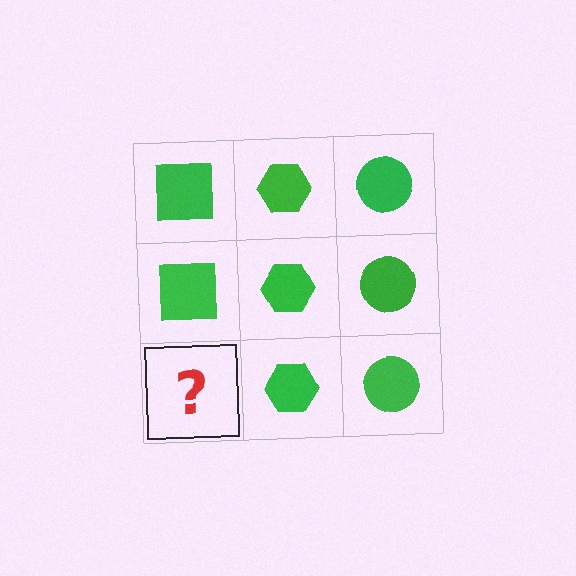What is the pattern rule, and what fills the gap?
The rule is that each column has a consistent shape. The gap should be filled with a green square.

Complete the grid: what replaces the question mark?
The question mark should be replaced with a green square.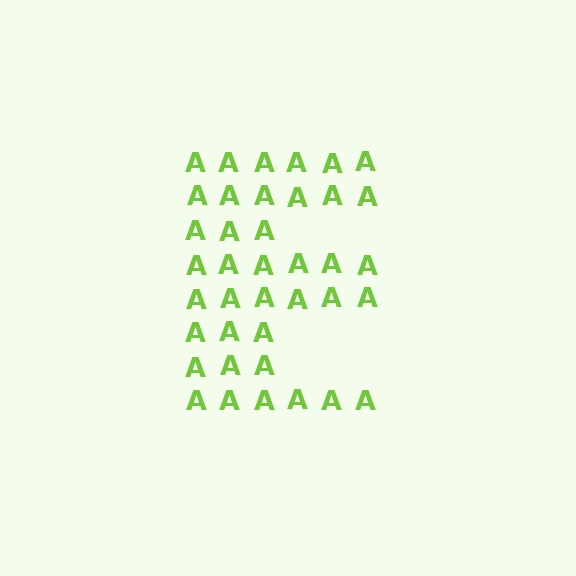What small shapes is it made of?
It is made of small letter A's.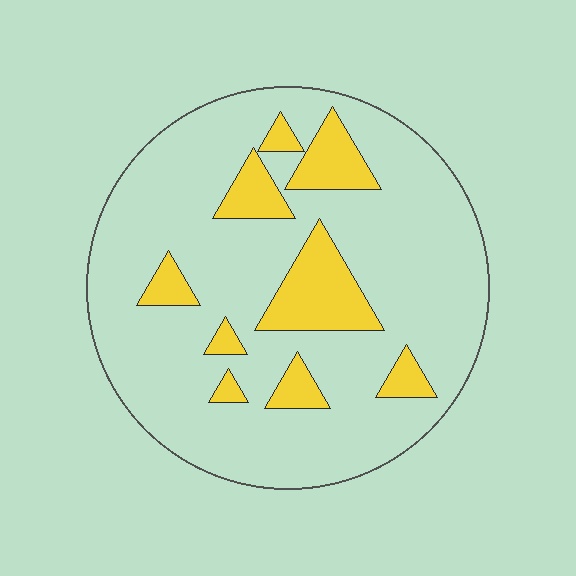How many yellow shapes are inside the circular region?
9.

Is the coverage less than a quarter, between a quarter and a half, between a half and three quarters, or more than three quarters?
Less than a quarter.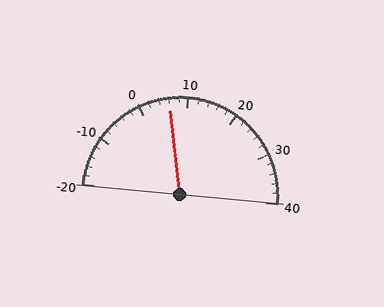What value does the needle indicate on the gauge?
The needle indicates approximately 6.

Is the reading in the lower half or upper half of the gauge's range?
The reading is in the lower half of the range (-20 to 40).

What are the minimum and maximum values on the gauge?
The gauge ranges from -20 to 40.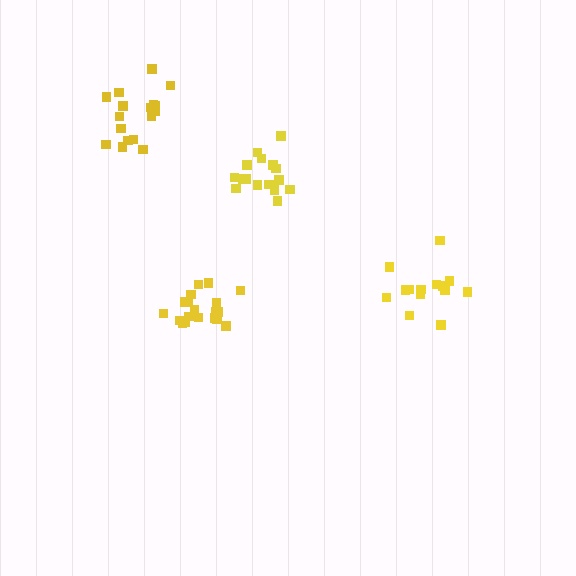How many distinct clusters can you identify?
There are 4 distinct clusters.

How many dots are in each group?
Group 1: 19 dots, Group 2: 14 dots, Group 3: 16 dots, Group 4: 17 dots (66 total).